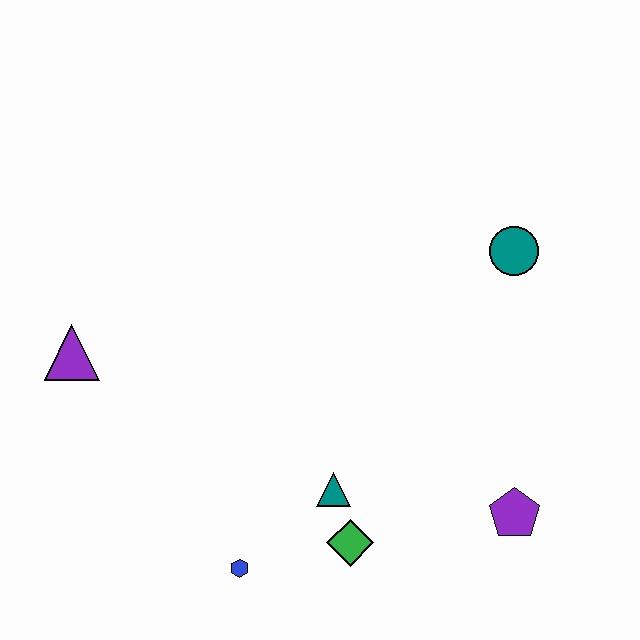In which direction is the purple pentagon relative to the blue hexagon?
The purple pentagon is to the right of the blue hexagon.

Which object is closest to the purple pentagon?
The green diamond is closest to the purple pentagon.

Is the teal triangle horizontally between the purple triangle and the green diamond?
Yes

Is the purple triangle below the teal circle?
Yes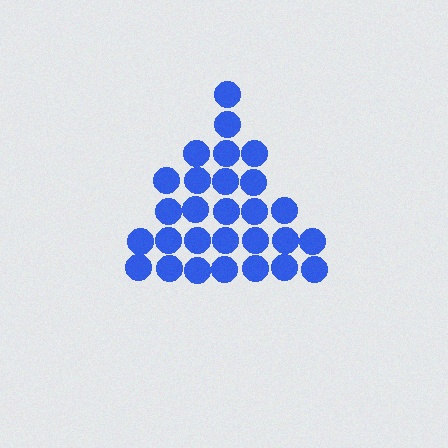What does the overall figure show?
The overall figure shows a triangle.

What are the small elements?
The small elements are circles.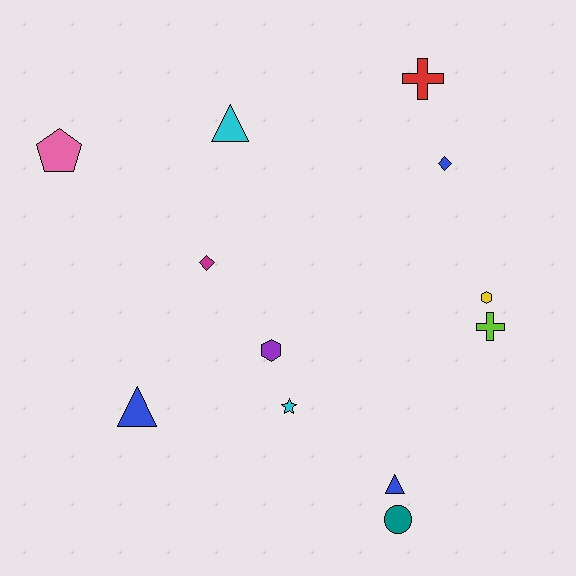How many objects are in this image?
There are 12 objects.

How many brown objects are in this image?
There are no brown objects.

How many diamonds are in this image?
There are 2 diamonds.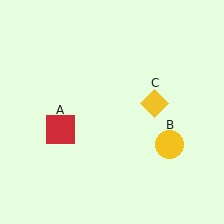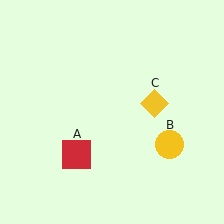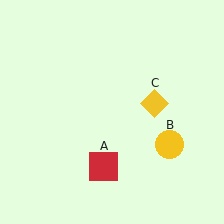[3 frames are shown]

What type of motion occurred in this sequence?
The red square (object A) rotated counterclockwise around the center of the scene.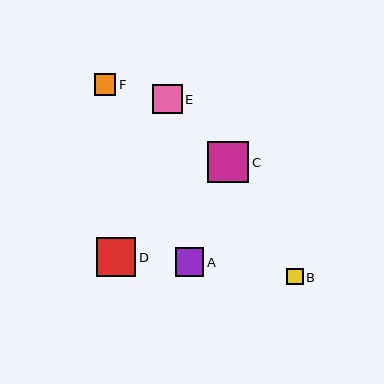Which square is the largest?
Square C is the largest with a size of approximately 42 pixels.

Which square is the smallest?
Square B is the smallest with a size of approximately 17 pixels.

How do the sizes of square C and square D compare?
Square C and square D are approximately the same size.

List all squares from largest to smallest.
From largest to smallest: C, D, E, A, F, B.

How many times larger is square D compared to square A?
Square D is approximately 1.3 times the size of square A.